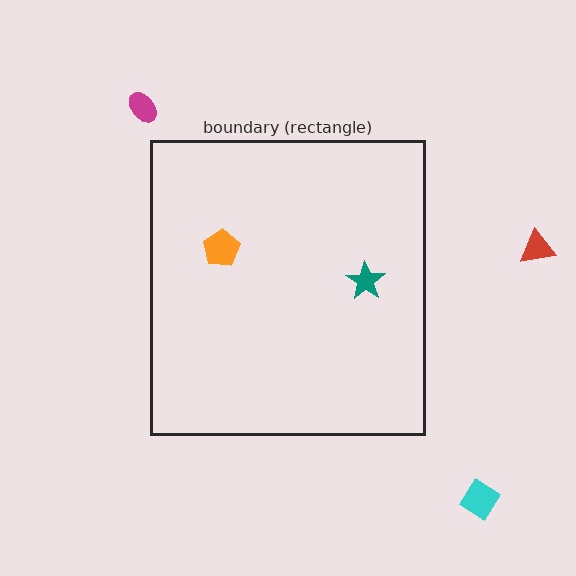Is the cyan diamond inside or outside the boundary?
Outside.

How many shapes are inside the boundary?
2 inside, 3 outside.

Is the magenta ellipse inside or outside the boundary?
Outside.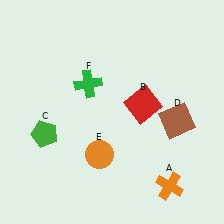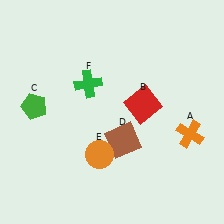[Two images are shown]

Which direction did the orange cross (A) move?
The orange cross (A) moved up.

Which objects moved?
The objects that moved are: the orange cross (A), the green pentagon (C), the brown square (D).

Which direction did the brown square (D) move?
The brown square (D) moved left.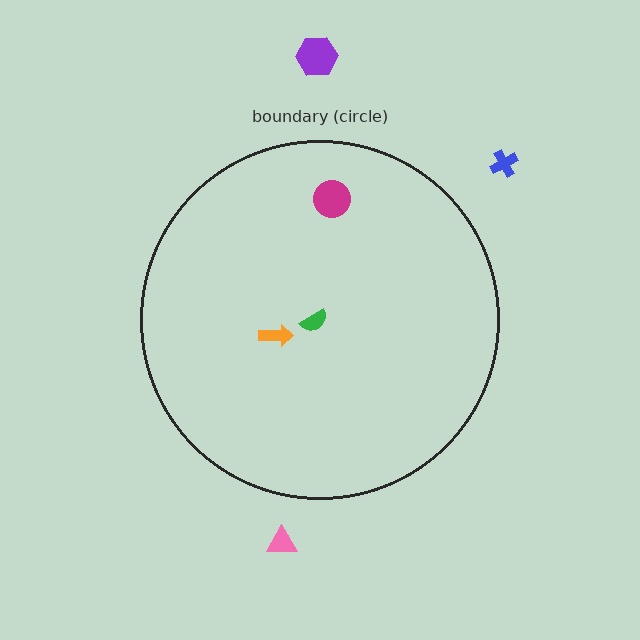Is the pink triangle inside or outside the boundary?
Outside.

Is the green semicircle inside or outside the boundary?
Inside.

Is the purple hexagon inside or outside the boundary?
Outside.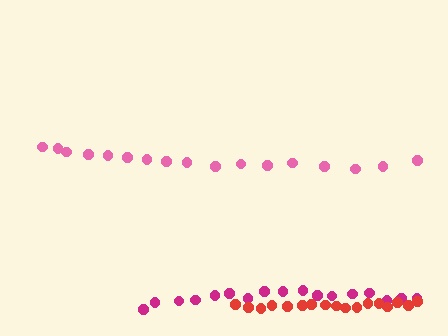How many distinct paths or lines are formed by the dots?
There are 3 distinct paths.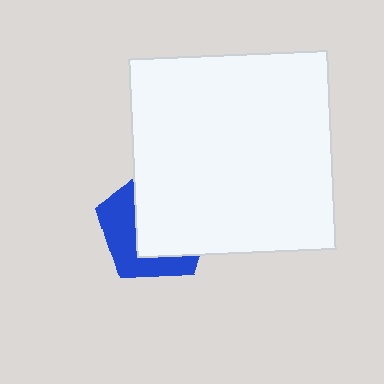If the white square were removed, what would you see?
You would see the complete blue pentagon.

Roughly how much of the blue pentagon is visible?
A small part of it is visible (roughly 40%).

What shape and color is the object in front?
The object in front is a white square.